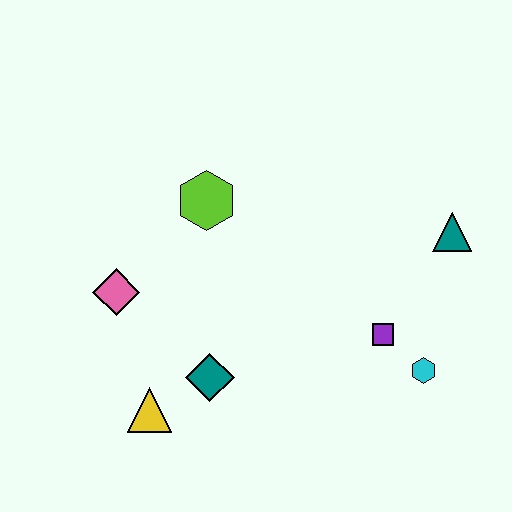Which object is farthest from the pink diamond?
The teal triangle is farthest from the pink diamond.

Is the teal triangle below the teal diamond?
No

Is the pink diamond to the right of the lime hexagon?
No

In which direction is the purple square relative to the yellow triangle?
The purple square is to the right of the yellow triangle.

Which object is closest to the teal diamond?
The yellow triangle is closest to the teal diamond.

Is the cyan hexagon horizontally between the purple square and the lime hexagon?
No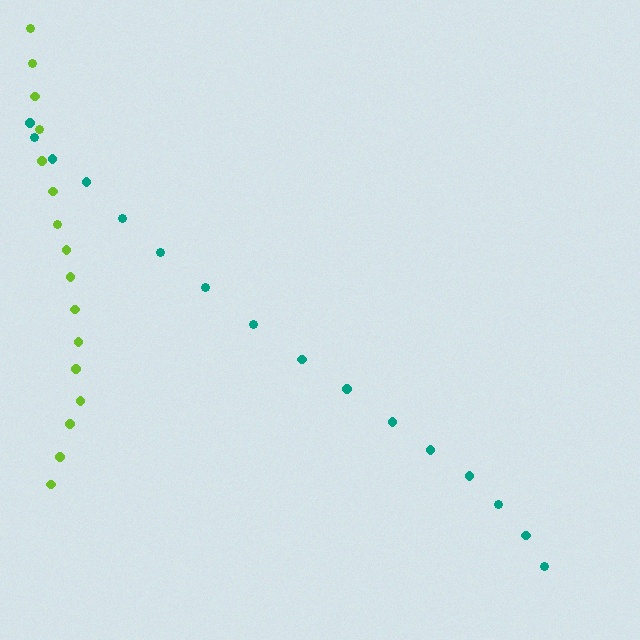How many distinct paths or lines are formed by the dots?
There are 2 distinct paths.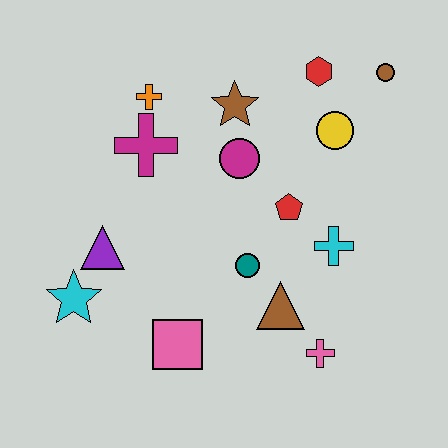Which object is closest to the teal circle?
The brown triangle is closest to the teal circle.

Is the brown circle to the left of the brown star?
No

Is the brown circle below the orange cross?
No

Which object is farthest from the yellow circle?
The cyan star is farthest from the yellow circle.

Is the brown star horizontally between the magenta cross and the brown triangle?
Yes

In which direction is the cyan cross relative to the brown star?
The cyan cross is below the brown star.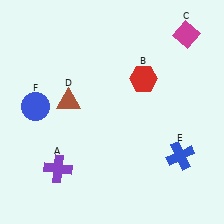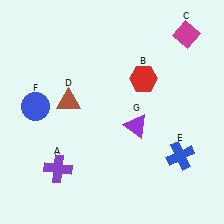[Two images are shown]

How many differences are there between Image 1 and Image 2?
There is 1 difference between the two images.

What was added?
A purple triangle (G) was added in Image 2.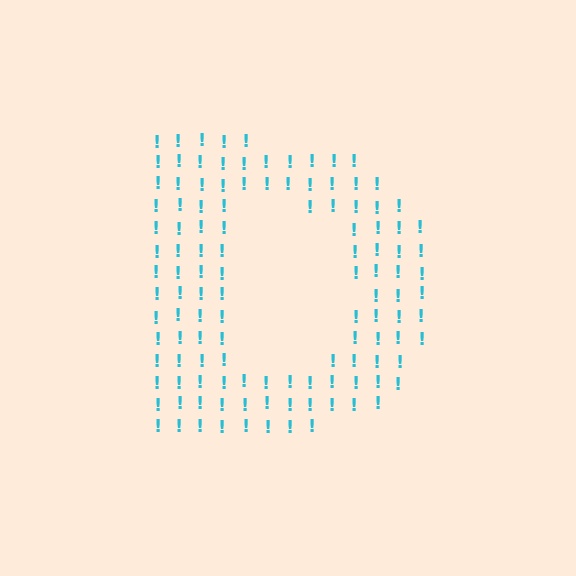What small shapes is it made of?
It is made of small exclamation marks.